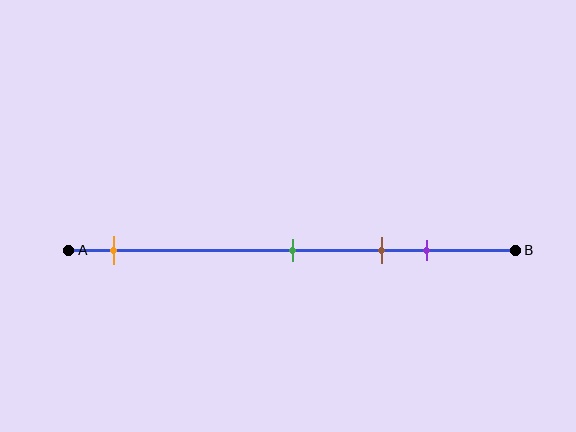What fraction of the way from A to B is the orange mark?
The orange mark is approximately 10% (0.1) of the way from A to B.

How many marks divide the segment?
There are 4 marks dividing the segment.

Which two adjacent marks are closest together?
The brown and purple marks are the closest adjacent pair.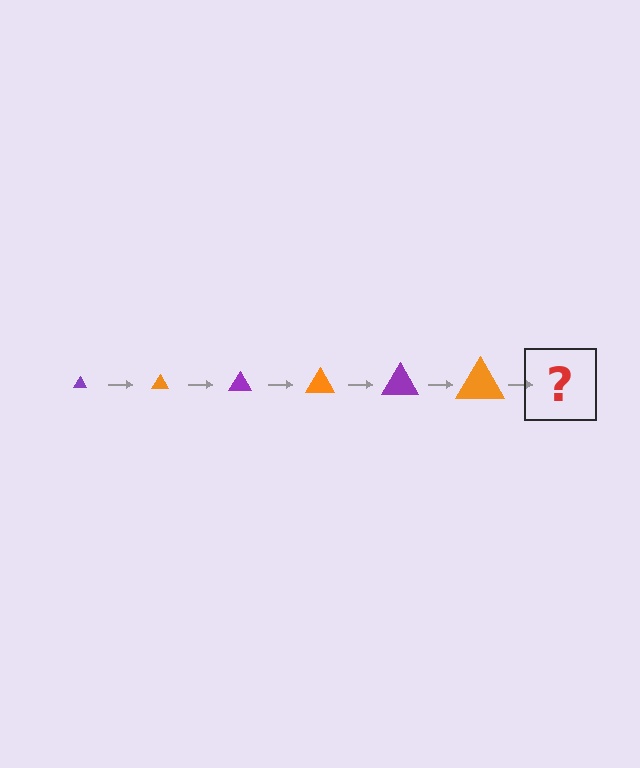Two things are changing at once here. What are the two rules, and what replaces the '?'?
The two rules are that the triangle grows larger each step and the color cycles through purple and orange. The '?' should be a purple triangle, larger than the previous one.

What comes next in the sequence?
The next element should be a purple triangle, larger than the previous one.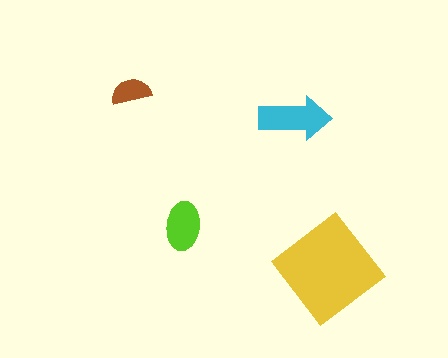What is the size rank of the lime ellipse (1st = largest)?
3rd.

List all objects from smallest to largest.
The brown semicircle, the lime ellipse, the cyan arrow, the yellow diamond.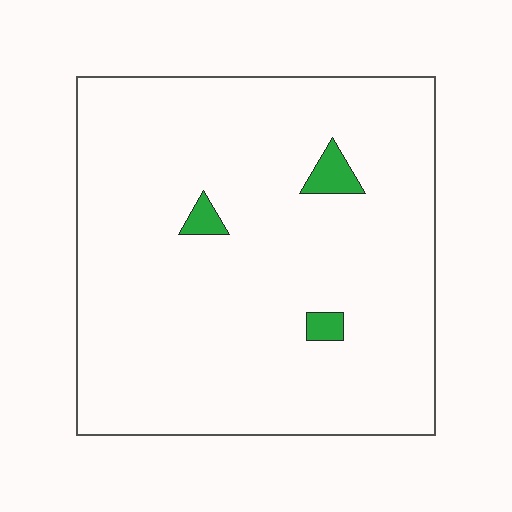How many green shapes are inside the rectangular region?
3.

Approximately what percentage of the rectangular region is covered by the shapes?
Approximately 5%.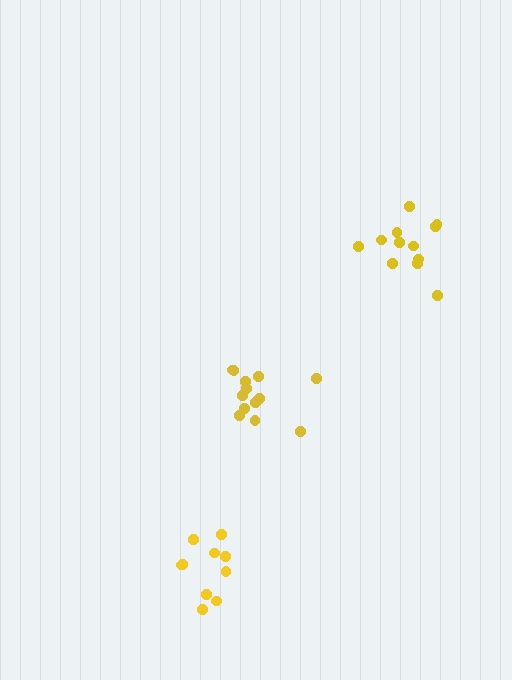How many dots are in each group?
Group 1: 10 dots, Group 2: 12 dots, Group 3: 13 dots (35 total).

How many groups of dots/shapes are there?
There are 3 groups.